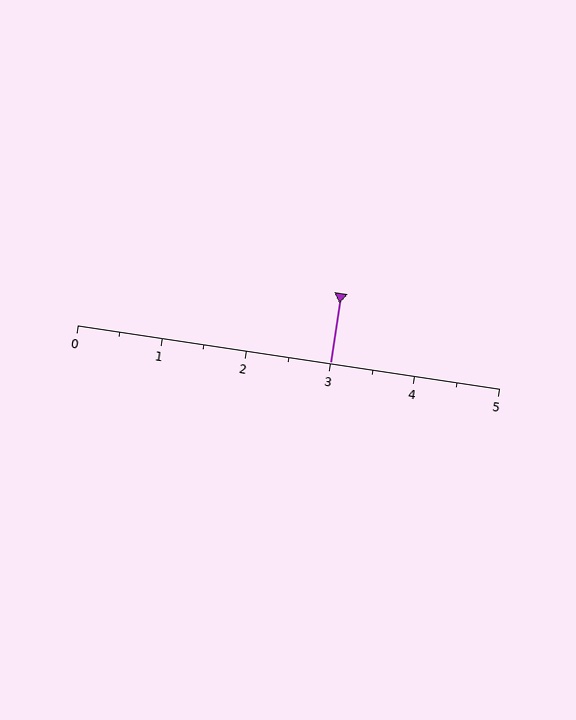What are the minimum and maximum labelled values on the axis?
The axis runs from 0 to 5.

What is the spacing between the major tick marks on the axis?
The major ticks are spaced 1 apart.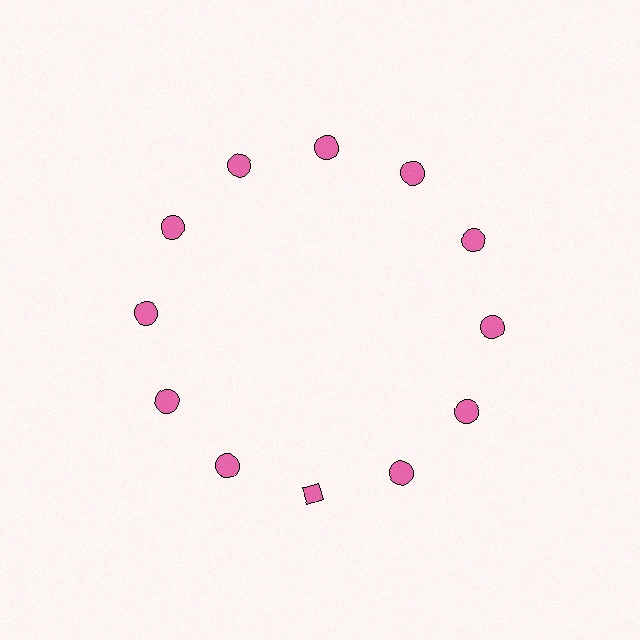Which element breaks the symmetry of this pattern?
The pink diamond at roughly the 6 o'clock position breaks the symmetry. All other shapes are pink circles.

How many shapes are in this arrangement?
There are 12 shapes arranged in a ring pattern.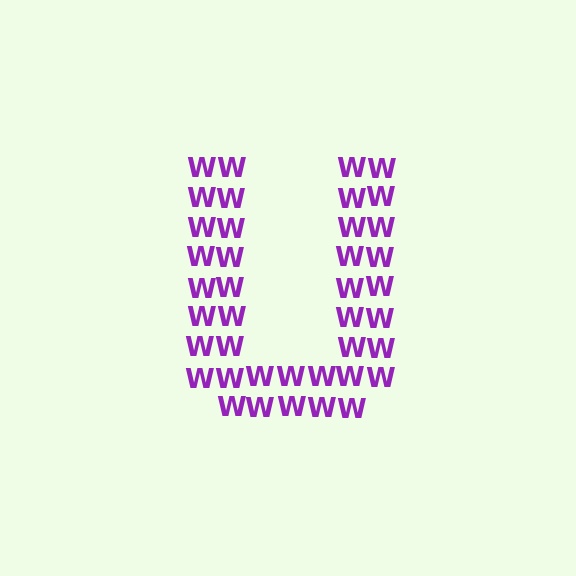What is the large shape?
The large shape is the letter U.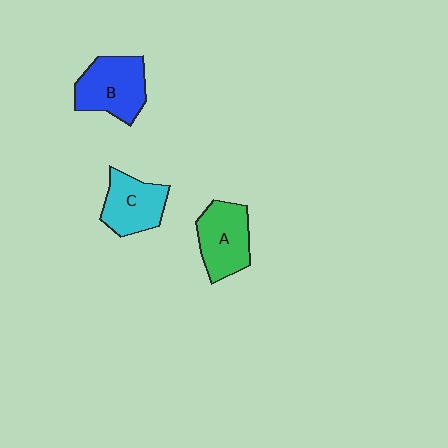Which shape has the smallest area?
Shape C (cyan).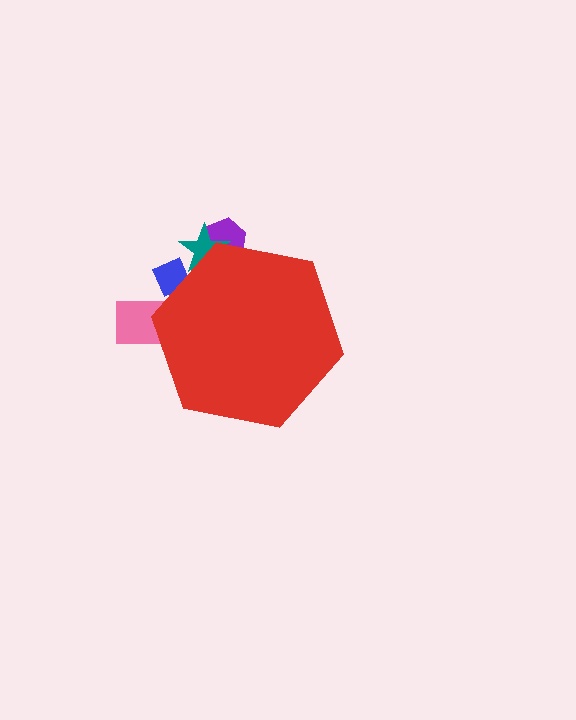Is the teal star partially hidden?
Yes, the teal star is partially hidden behind the red hexagon.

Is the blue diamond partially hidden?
Yes, the blue diamond is partially hidden behind the red hexagon.